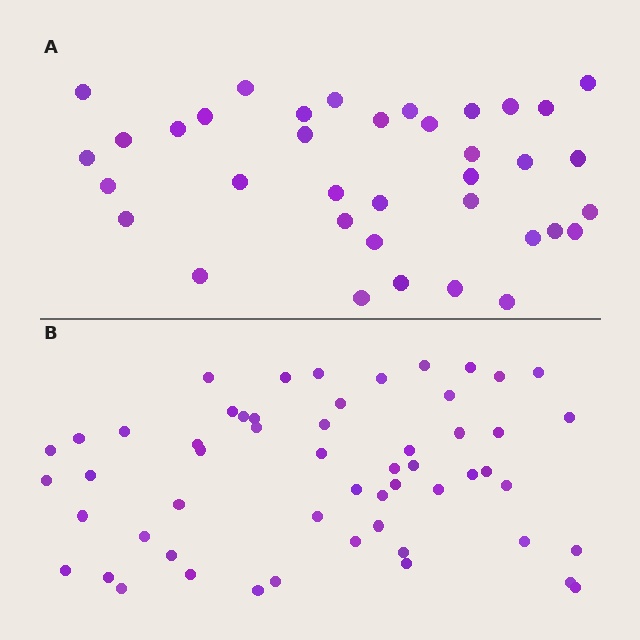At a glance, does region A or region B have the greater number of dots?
Region B (the bottom region) has more dots.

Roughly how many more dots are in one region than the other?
Region B has approximately 20 more dots than region A.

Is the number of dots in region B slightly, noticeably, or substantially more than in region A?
Region B has substantially more. The ratio is roughly 1.5 to 1.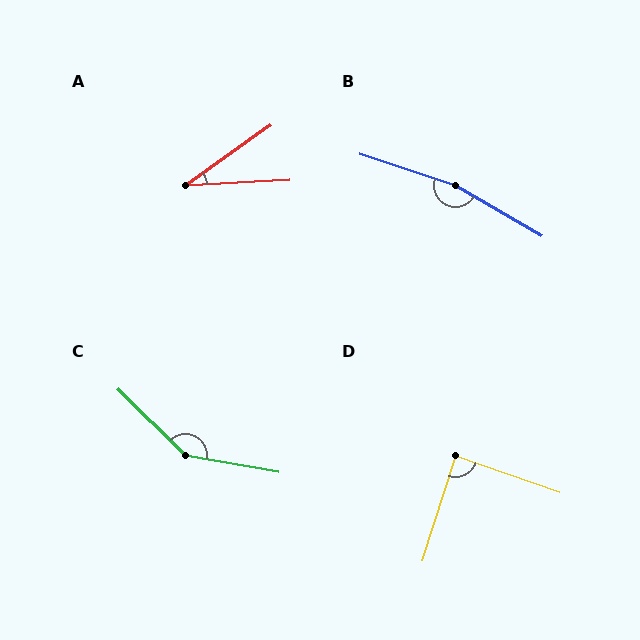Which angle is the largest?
B, at approximately 168 degrees.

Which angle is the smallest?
A, at approximately 32 degrees.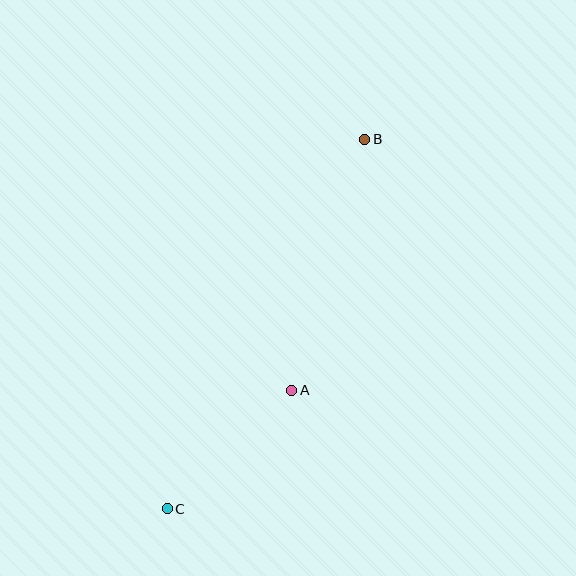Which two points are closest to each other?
Points A and C are closest to each other.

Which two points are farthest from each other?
Points B and C are farthest from each other.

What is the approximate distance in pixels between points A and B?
The distance between A and B is approximately 261 pixels.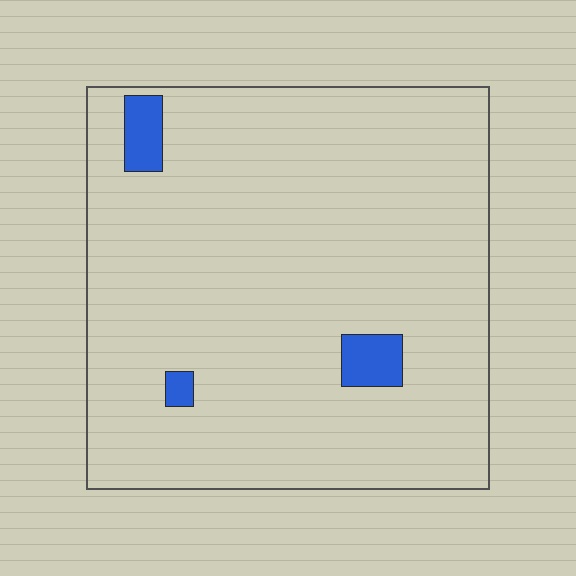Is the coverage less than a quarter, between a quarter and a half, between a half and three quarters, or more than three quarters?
Less than a quarter.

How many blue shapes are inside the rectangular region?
3.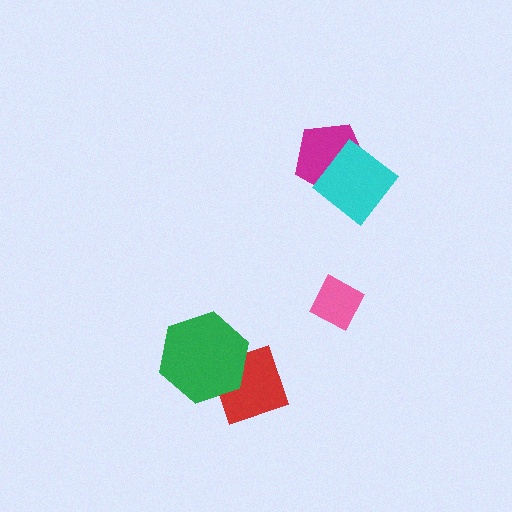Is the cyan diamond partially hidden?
No, no other shape covers it.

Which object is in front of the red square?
The green hexagon is in front of the red square.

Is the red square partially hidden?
Yes, it is partially covered by another shape.